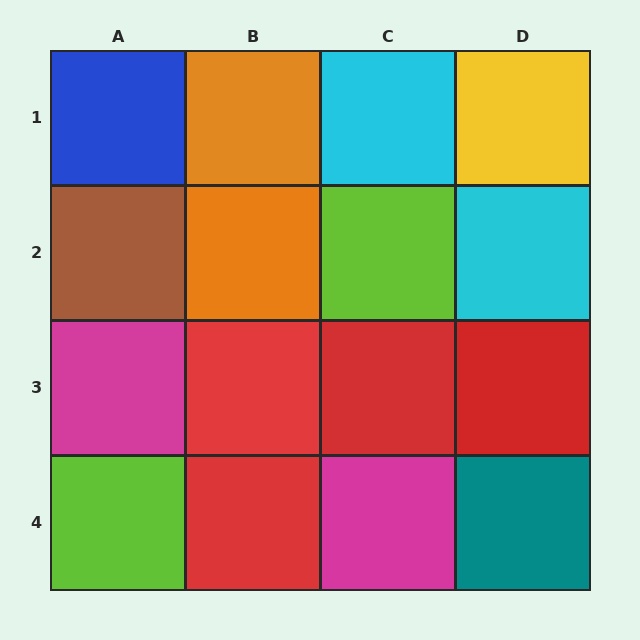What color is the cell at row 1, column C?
Cyan.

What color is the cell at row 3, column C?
Red.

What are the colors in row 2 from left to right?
Brown, orange, lime, cyan.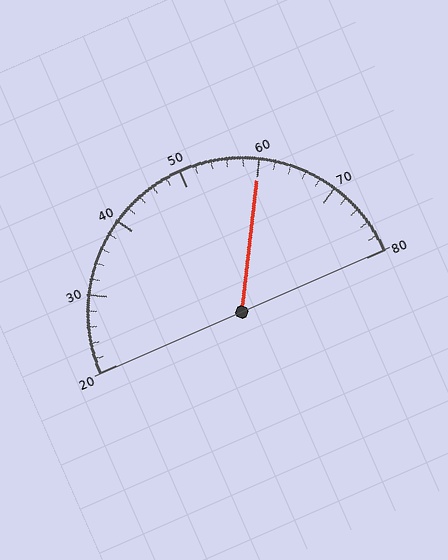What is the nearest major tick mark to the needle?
The nearest major tick mark is 60.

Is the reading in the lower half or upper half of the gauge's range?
The reading is in the upper half of the range (20 to 80).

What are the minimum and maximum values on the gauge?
The gauge ranges from 20 to 80.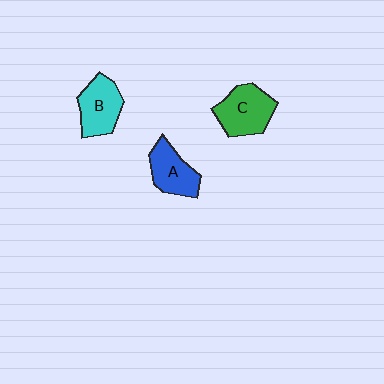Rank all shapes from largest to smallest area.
From largest to smallest: C (green), B (cyan), A (blue).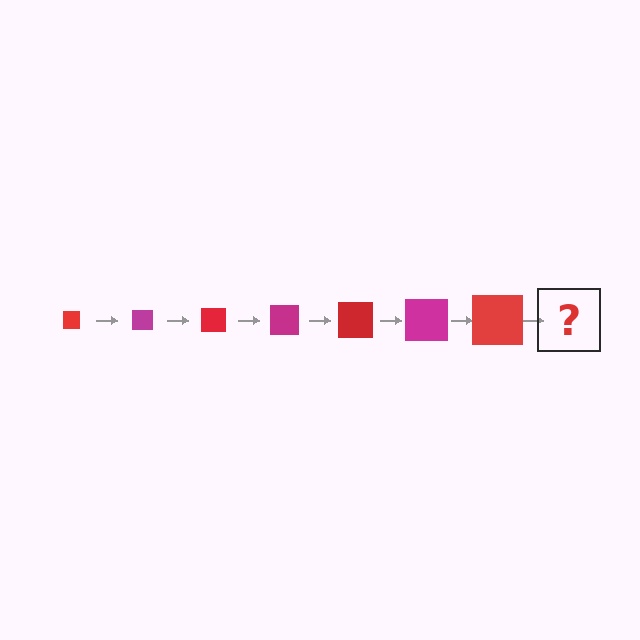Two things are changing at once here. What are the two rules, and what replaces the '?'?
The two rules are that the square grows larger each step and the color cycles through red and magenta. The '?' should be a magenta square, larger than the previous one.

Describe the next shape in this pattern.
It should be a magenta square, larger than the previous one.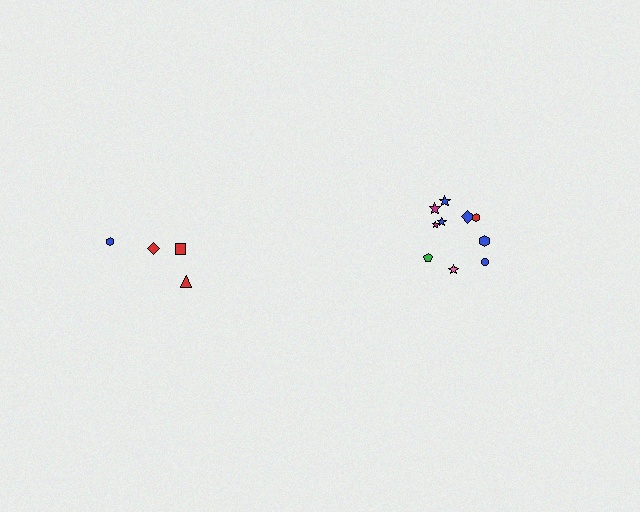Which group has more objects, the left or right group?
The right group.